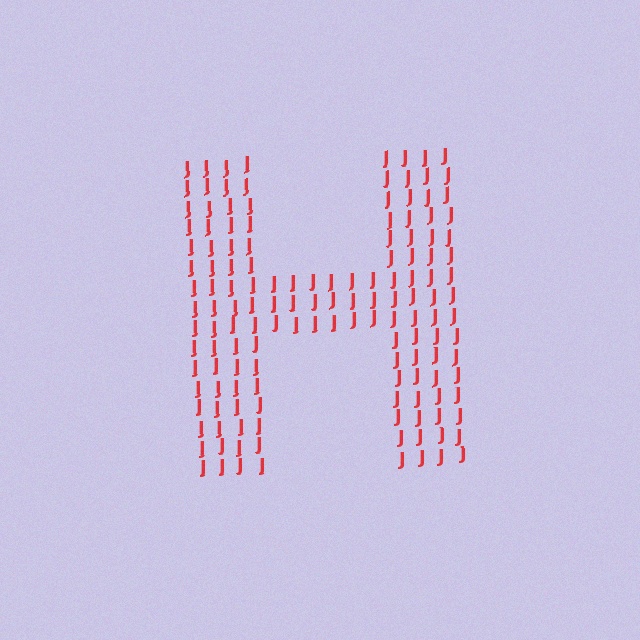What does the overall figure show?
The overall figure shows the letter H.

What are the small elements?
The small elements are letter J's.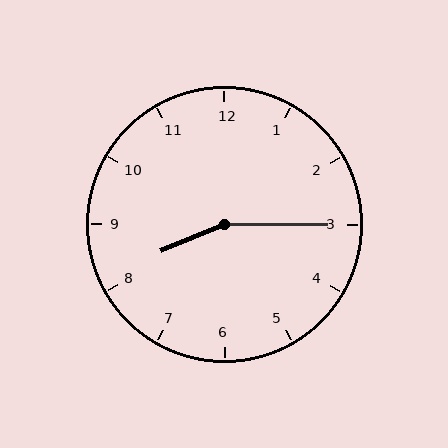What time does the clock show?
8:15.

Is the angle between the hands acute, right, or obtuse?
It is obtuse.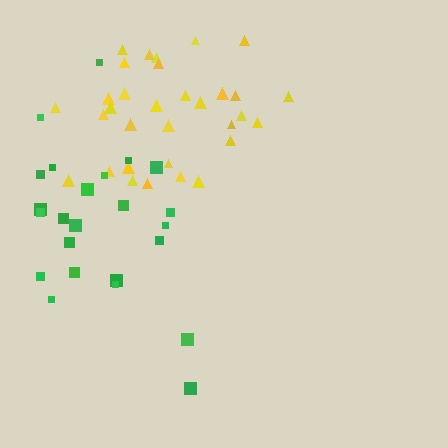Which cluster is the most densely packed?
Yellow.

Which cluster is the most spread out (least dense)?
Green.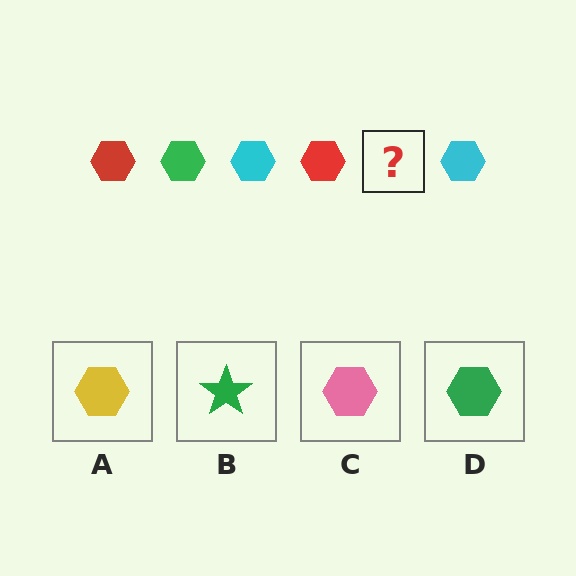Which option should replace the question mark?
Option D.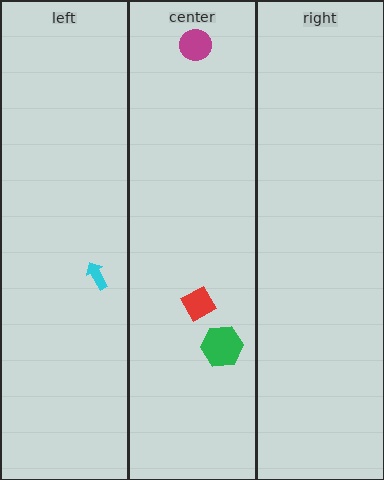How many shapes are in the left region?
1.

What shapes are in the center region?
The magenta circle, the red diamond, the green hexagon.